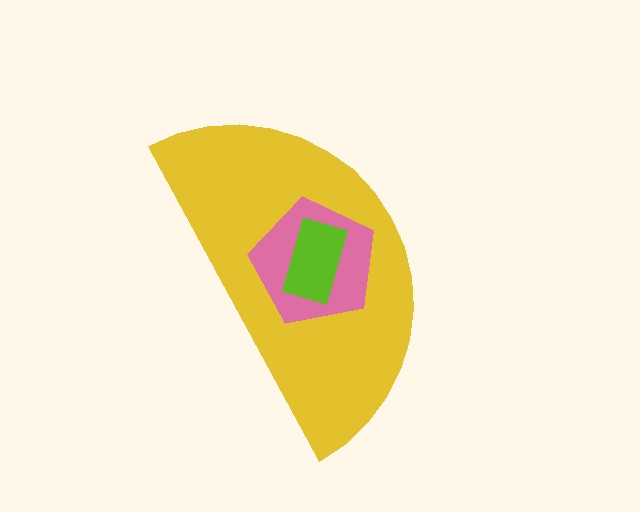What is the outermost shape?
The yellow semicircle.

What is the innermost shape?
The lime rectangle.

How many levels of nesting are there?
3.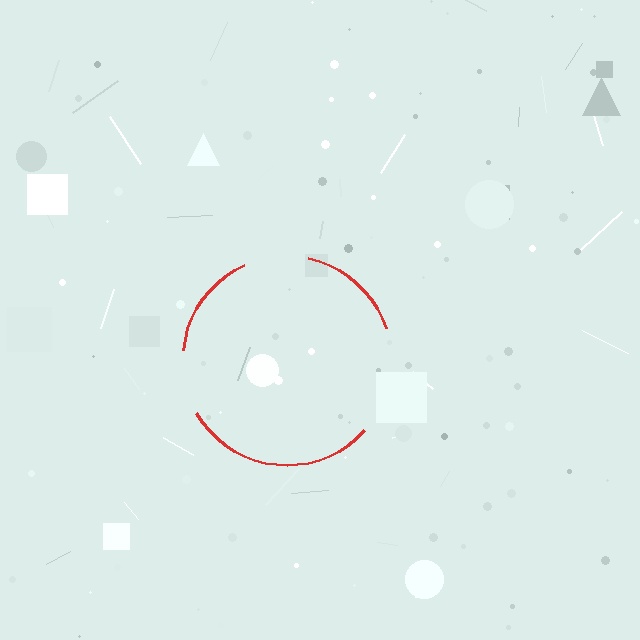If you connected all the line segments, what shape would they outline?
They would outline a circle.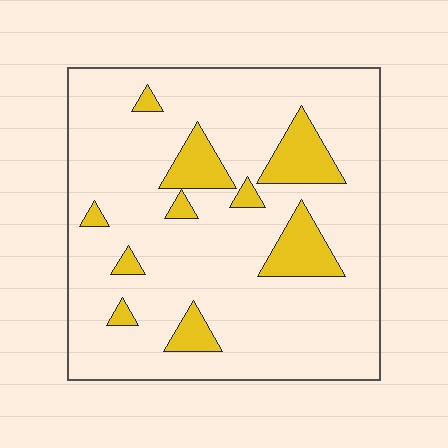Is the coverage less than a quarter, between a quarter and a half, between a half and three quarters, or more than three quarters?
Less than a quarter.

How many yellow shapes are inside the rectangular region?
10.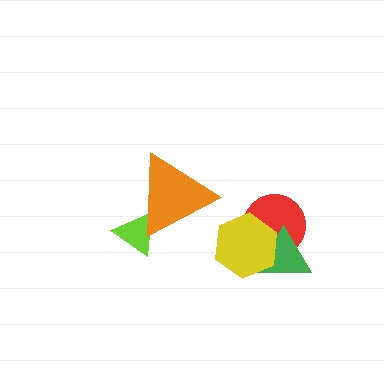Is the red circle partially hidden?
Yes, it is partially covered by another shape.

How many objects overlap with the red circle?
2 objects overlap with the red circle.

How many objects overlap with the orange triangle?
1 object overlaps with the orange triangle.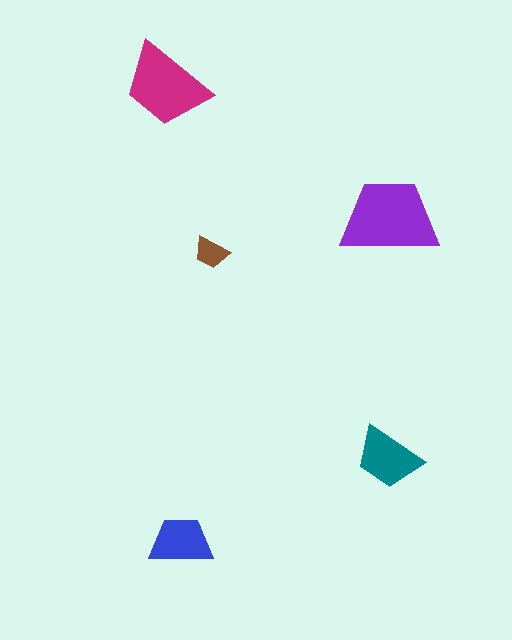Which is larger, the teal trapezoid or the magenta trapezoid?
The magenta one.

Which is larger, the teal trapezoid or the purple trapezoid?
The purple one.